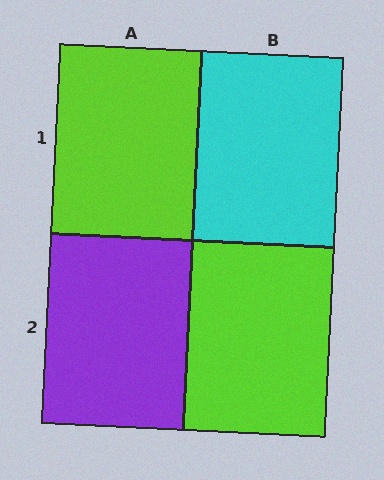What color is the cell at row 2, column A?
Purple.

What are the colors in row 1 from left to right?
Lime, cyan.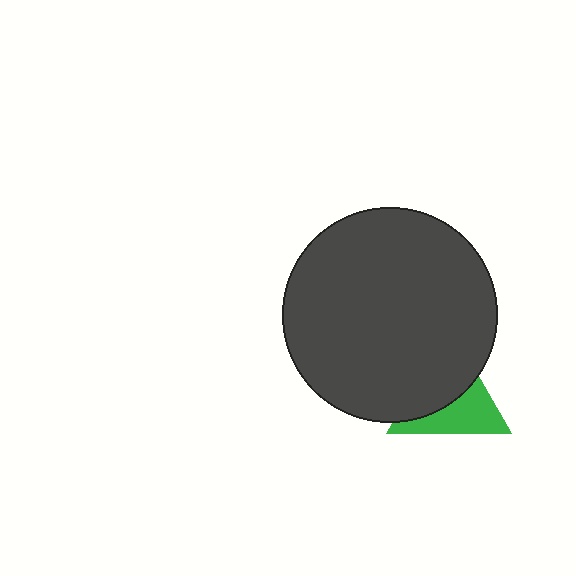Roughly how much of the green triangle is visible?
About half of it is visible (roughly 46%).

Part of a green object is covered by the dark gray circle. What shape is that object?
It is a triangle.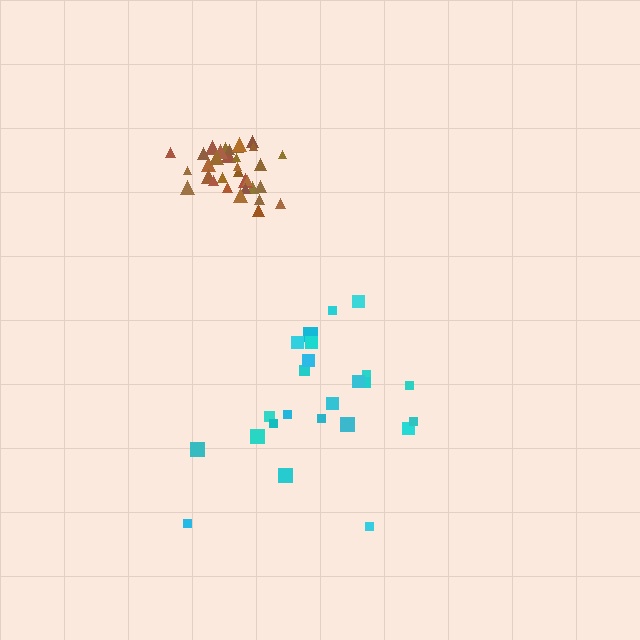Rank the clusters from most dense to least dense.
brown, cyan.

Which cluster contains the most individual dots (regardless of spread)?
Brown (33).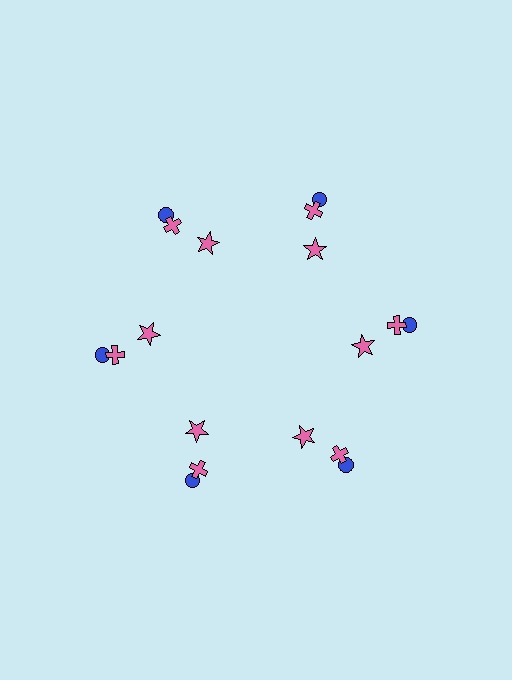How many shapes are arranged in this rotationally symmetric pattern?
There are 18 shapes, arranged in 6 groups of 3.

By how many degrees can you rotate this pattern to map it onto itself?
The pattern maps onto itself every 60 degrees of rotation.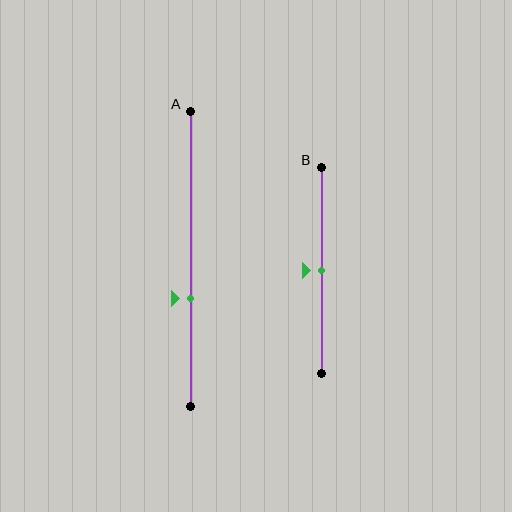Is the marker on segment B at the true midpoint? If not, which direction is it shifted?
Yes, the marker on segment B is at the true midpoint.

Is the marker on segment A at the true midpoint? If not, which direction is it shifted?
No, the marker on segment A is shifted downward by about 13% of the segment length.